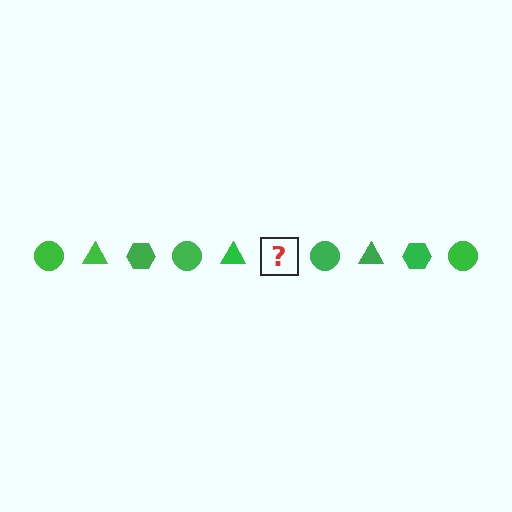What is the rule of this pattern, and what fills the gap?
The rule is that the pattern cycles through circle, triangle, hexagon shapes in green. The gap should be filled with a green hexagon.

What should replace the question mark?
The question mark should be replaced with a green hexagon.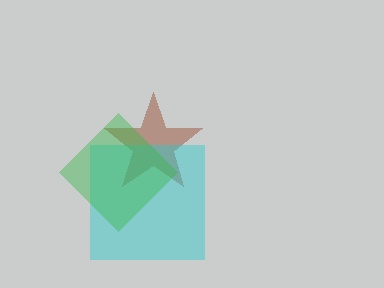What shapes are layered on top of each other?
The layered shapes are: a brown star, a cyan square, a green diamond.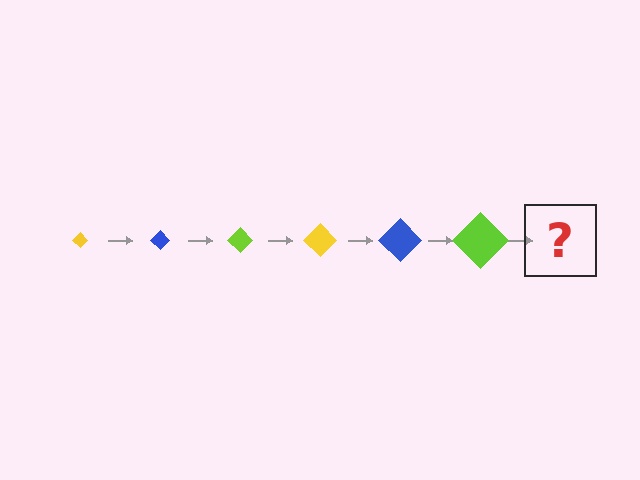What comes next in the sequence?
The next element should be a yellow diamond, larger than the previous one.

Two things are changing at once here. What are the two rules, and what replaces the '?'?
The two rules are that the diamond grows larger each step and the color cycles through yellow, blue, and lime. The '?' should be a yellow diamond, larger than the previous one.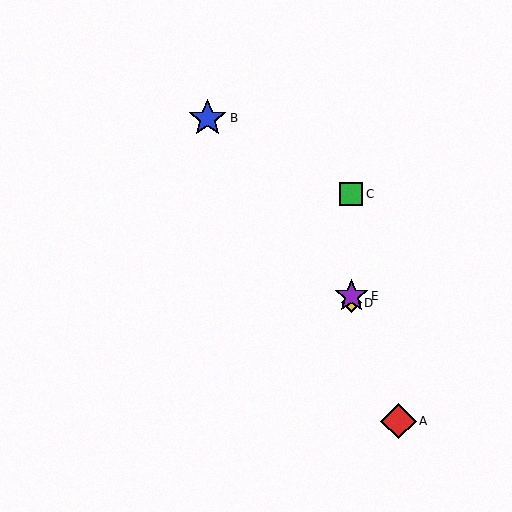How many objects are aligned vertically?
3 objects (C, D, E) are aligned vertically.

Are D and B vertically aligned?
No, D is at x≈351 and B is at x≈208.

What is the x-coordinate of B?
Object B is at x≈208.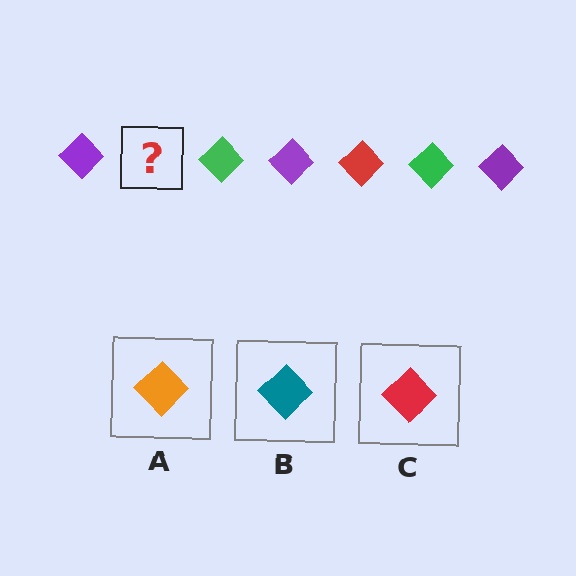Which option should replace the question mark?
Option C.